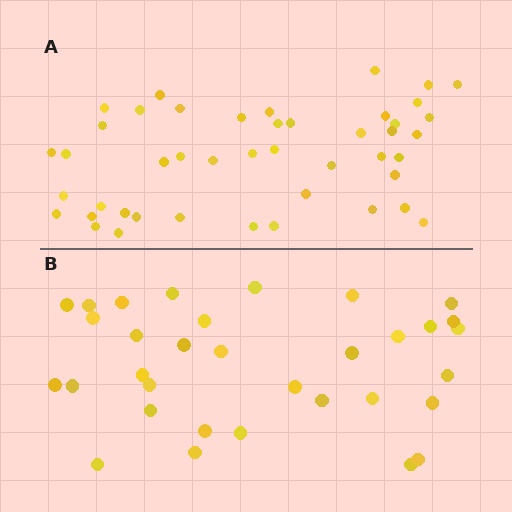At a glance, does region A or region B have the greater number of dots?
Region A (the top region) has more dots.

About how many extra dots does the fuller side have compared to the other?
Region A has roughly 12 or so more dots than region B.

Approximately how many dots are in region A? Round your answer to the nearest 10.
About 40 dots. (The exact count is 45, which rounds to 40.)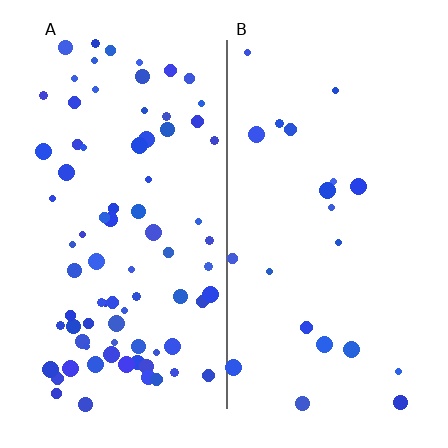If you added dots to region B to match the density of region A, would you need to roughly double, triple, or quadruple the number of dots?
Approximately quadruple.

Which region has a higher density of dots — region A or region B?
A (the left).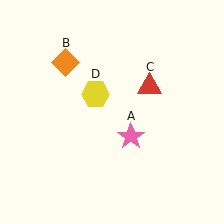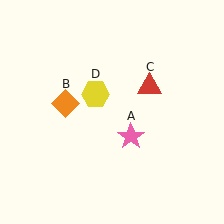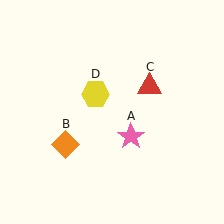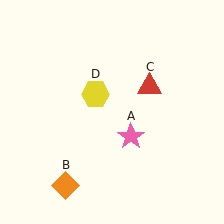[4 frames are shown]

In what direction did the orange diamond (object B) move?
The orange diamond (object B) moved down.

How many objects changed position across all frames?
1 object changed position: orange diamond (object B).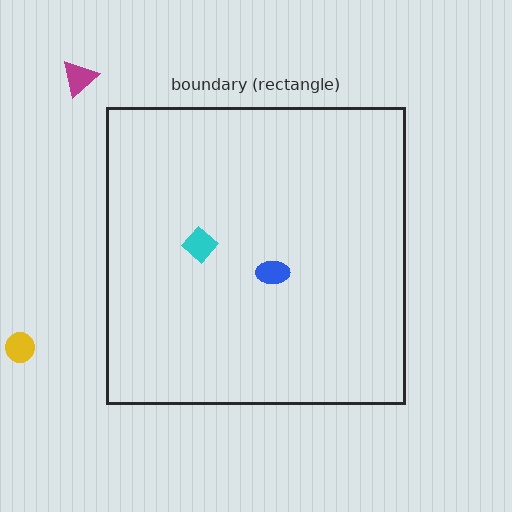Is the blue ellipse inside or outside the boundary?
Inside.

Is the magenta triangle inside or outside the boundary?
Outside.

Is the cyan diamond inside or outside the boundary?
Inside.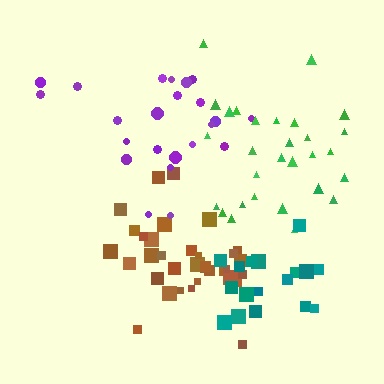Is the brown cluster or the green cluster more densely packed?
Brown.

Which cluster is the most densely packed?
Teal.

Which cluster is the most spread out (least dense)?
Purple.